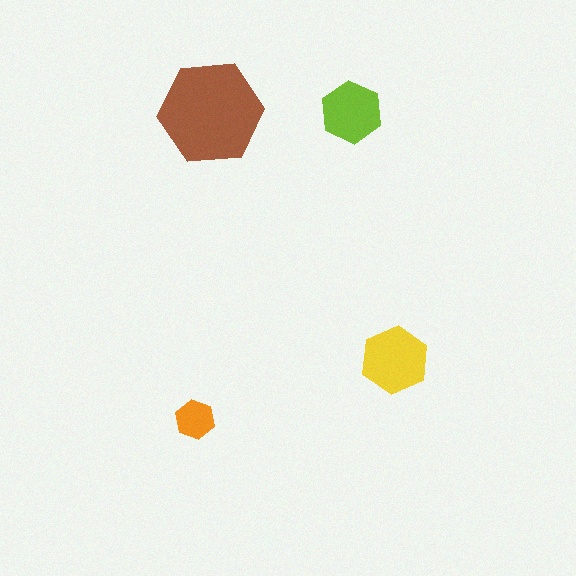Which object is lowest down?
The orange hexagon is bottommost.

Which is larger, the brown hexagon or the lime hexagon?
The brown one.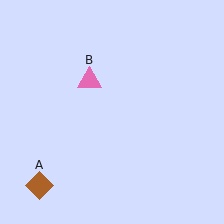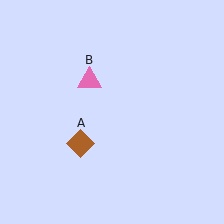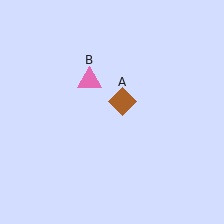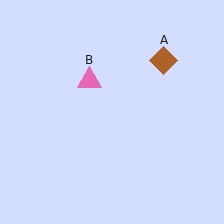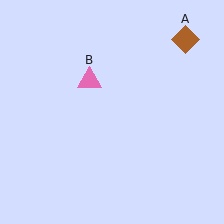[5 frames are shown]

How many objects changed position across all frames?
1 object changed position: brown diamond (object A).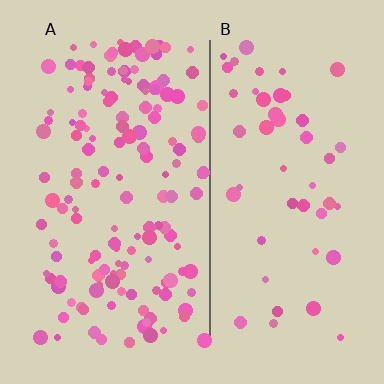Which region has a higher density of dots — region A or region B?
A (the left).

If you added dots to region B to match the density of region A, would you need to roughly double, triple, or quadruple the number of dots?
Approximately triple.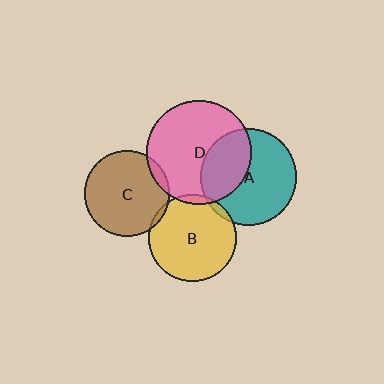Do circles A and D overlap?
Yes.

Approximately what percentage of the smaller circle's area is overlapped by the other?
Approximately 35%.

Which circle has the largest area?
Circle D (pink).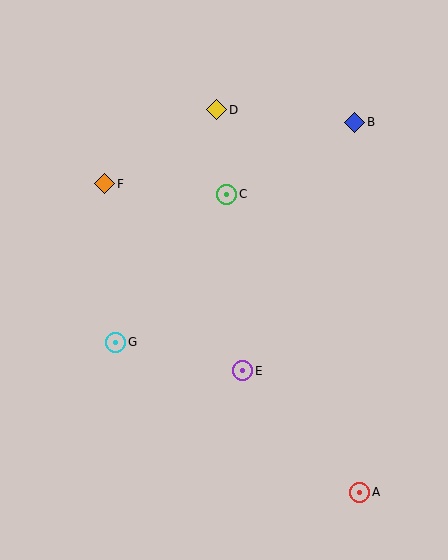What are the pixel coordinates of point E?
Point E is at (243, 371).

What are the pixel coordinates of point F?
Point F is at (105, 184).